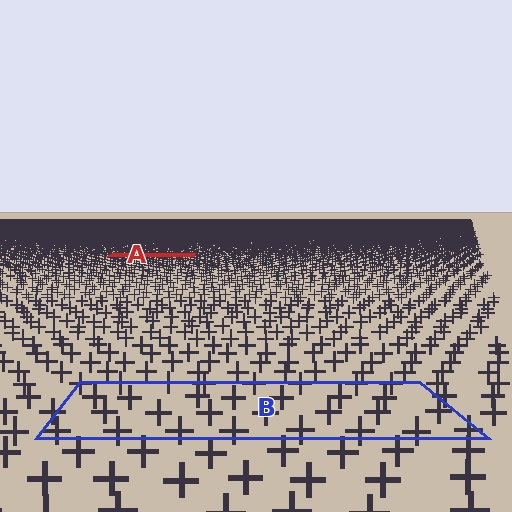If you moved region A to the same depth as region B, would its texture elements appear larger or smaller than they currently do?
They would appear larger. At a closer depth, the same texture elements are projected at a bigger on-screen size.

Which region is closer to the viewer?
Region B is closer. The texture elements there are larger and more spread out.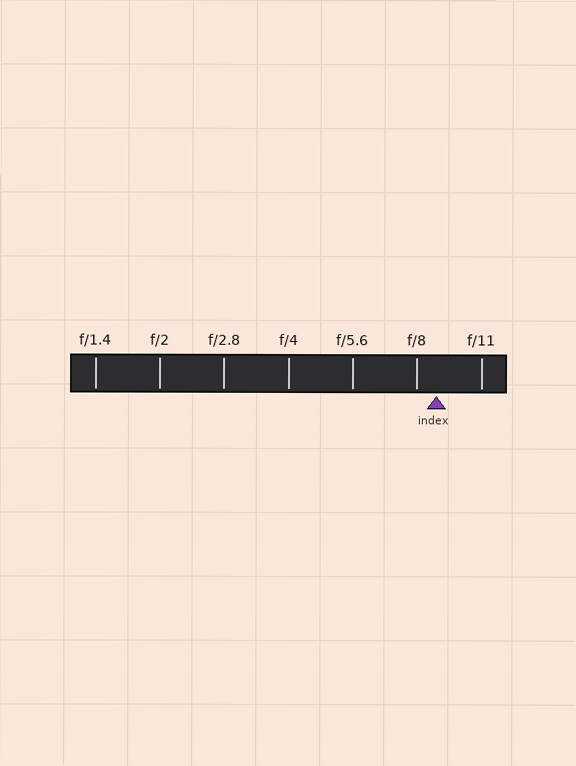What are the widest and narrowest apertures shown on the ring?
The widest aperture shown is f/1.4 and the narrowest is f/11.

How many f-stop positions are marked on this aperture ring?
There are 7 f-stop positions marked.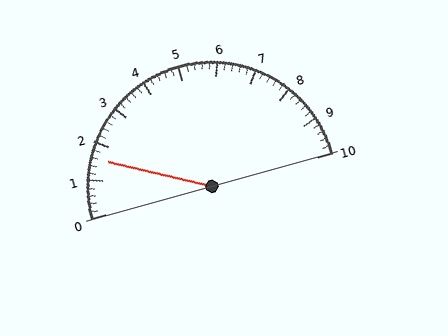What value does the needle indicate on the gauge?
The needle indicates approximately 1.6.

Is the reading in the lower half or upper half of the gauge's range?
The reading is in the lower half of the range (0 to 10).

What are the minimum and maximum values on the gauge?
The gauge ranges from 0 to 10.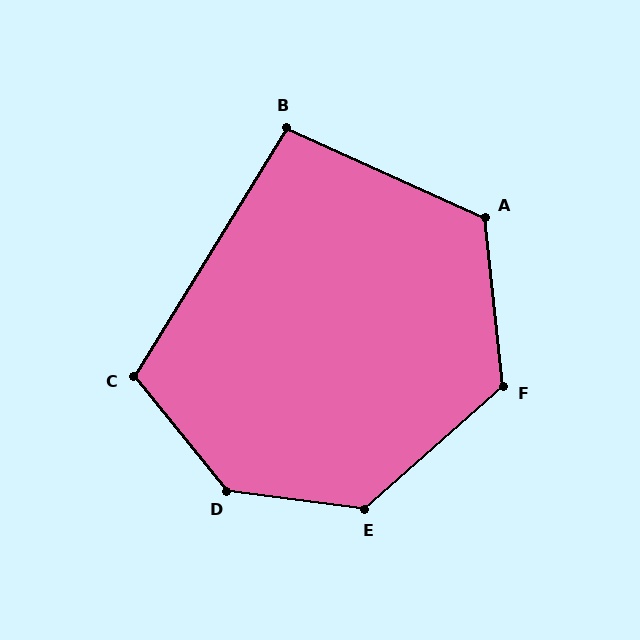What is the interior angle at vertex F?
Approximately 126 degrees (obtuse).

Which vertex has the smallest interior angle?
B, at approximately 98 degrees.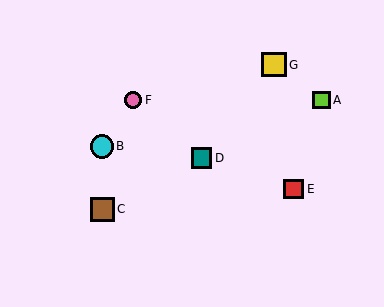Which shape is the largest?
The yellow square (labeled G) is the largest.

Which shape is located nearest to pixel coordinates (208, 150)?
The teal square (labeled D) at (202, 158) is nearest to that location.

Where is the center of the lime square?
The center of the lime square is at (321, 100).